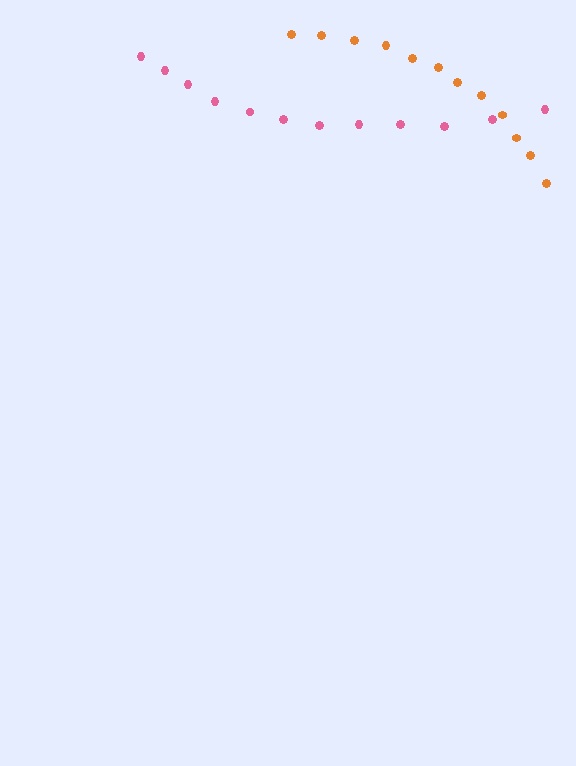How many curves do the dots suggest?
There are 2 distinct paths.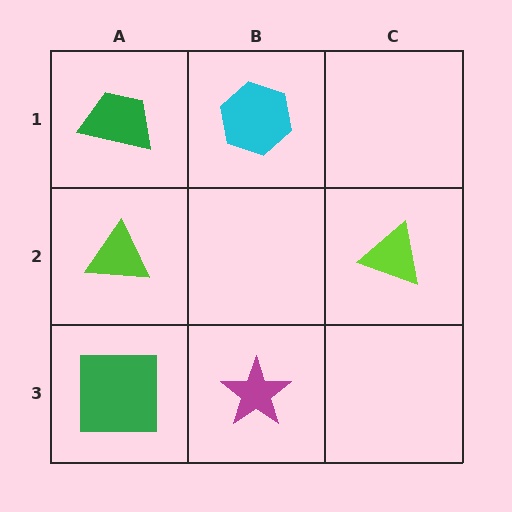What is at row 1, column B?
A cyan hexagon.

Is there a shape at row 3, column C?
No, that cell is empty.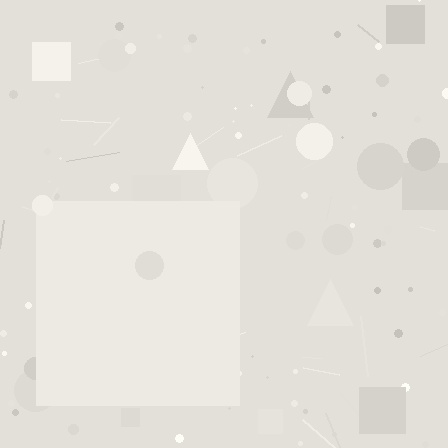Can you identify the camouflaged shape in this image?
The camouflaged shape is a square.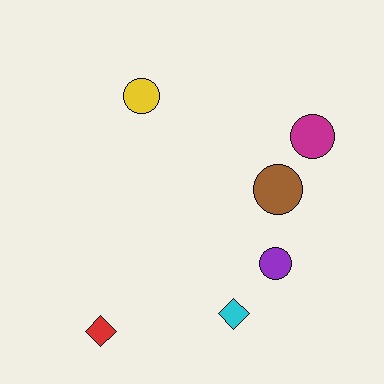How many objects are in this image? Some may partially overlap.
There are 6 objects.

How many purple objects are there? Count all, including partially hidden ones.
There is 1 purple object.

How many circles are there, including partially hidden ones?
There are 4 circles.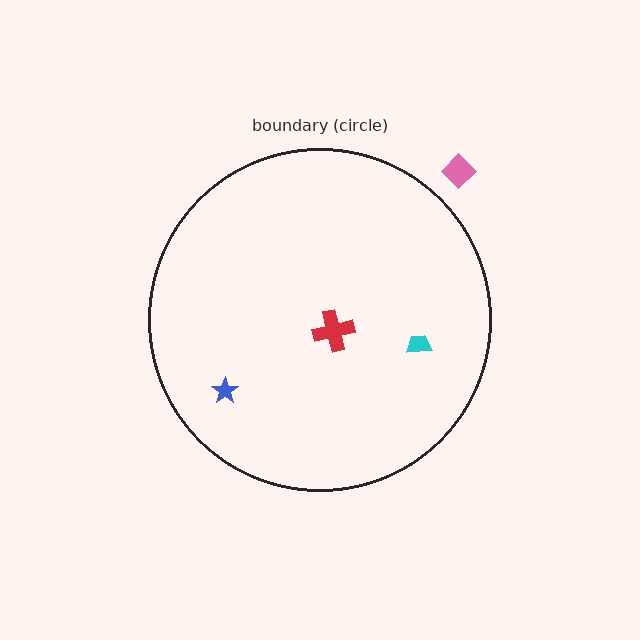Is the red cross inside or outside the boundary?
Inside.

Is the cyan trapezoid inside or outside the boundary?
Inside.